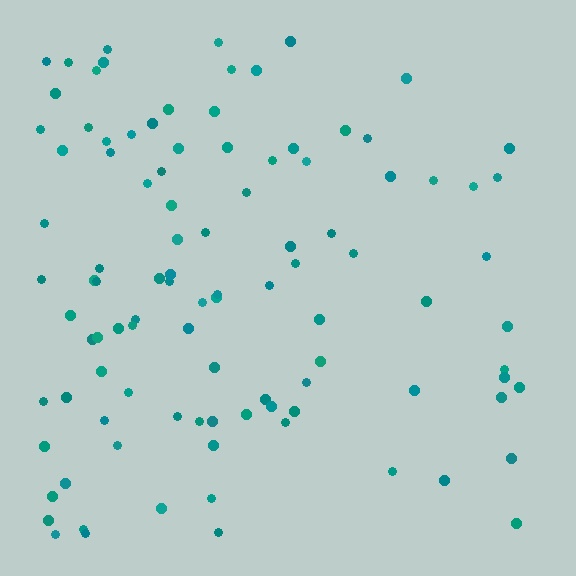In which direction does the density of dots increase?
From right to left, with the left side densest.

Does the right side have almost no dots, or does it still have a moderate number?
Still a moderate number, just noticeably fewer than the left.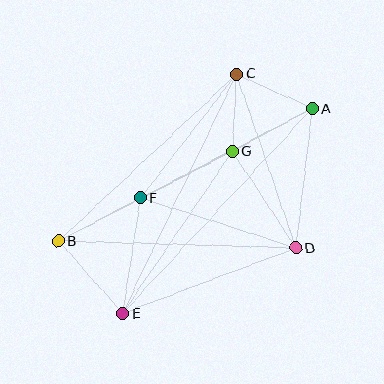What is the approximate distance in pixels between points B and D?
The distance between B and D is approximately 237 pixels.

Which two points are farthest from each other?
Points A and B are farthest from each other.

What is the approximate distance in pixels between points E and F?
The distance between E and F is approximately 117 pixels.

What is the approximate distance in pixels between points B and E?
The distance between B and E is approximately 97 pixels.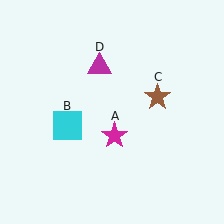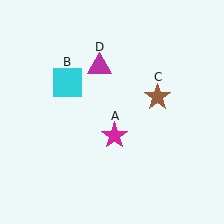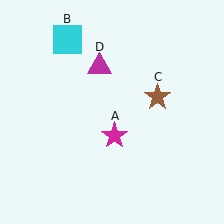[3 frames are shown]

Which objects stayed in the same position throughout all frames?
Magenta star (object A) and brown star (object C) and magenta triangle (object D) remained stationary.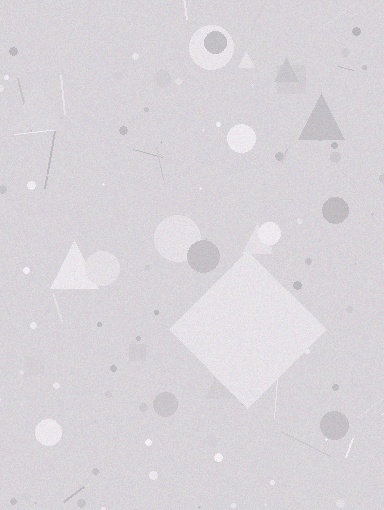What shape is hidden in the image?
A diamond is hidden in the image.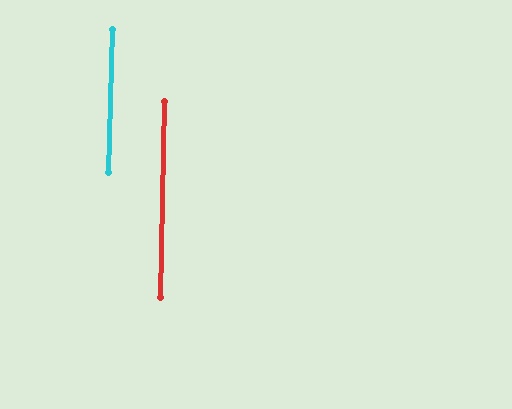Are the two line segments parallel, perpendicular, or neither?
Parallel — their directions differ by only 0.5°.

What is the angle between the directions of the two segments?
Approximately 0 degrees.